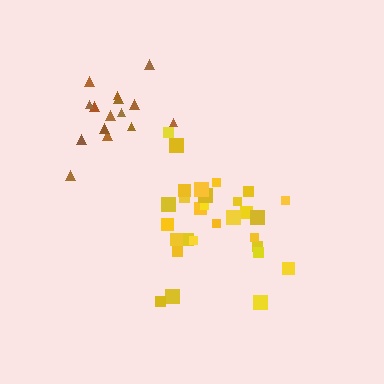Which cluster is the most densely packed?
Yellow.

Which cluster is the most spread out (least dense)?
Brown.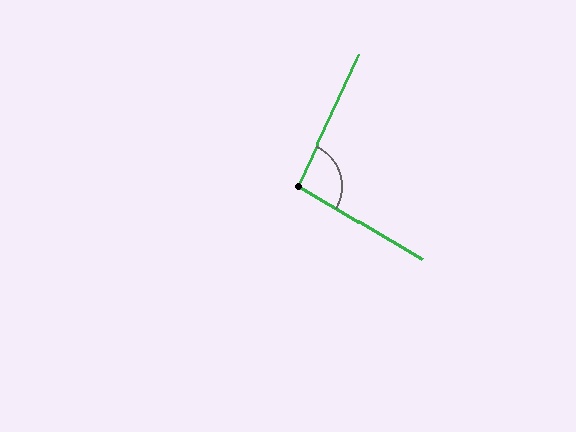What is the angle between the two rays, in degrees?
Approximately 96 degrees.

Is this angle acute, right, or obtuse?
It is obtuse.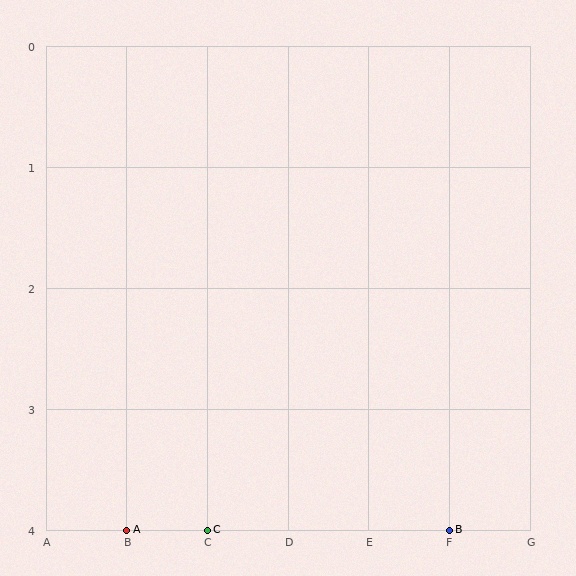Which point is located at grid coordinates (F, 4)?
Point B is at (F, 4).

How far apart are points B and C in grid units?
Points B and C are 3 columns apart.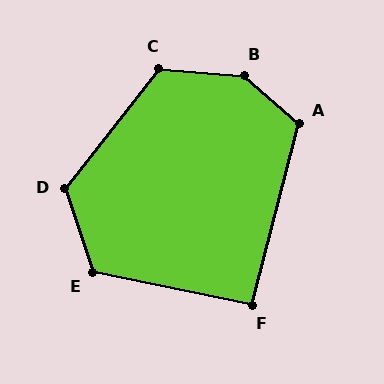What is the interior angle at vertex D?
Approximately 123 degrees (obtuse).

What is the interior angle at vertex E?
Approximately 120 degrees (obtuse).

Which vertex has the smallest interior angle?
F, at approximately 93 degrees.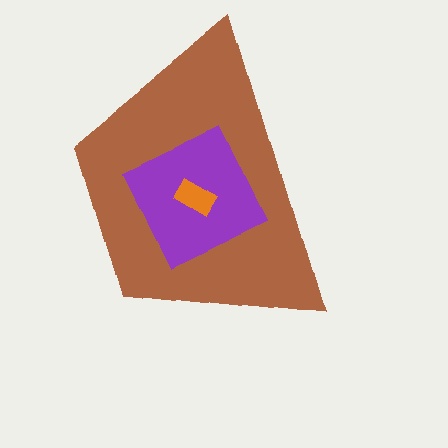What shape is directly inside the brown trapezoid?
The purple diamond.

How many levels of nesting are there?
3.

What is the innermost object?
The orange rectangle.